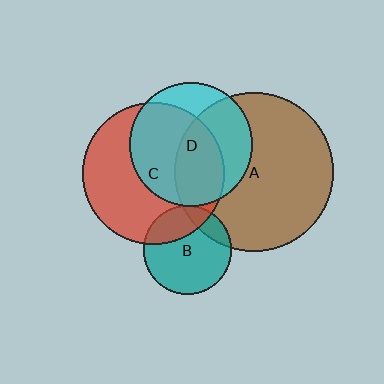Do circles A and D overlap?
Yes.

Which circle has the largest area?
Circle A (brown).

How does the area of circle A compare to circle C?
Approximately 1.3 times.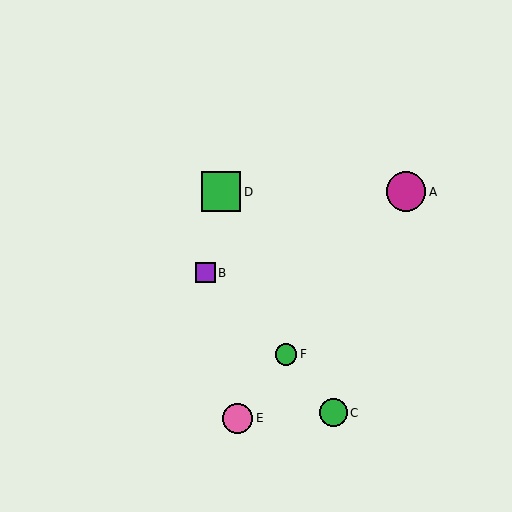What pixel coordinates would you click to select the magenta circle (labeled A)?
Click at (406, 192) to select the magenta circle A.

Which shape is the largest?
The green square (labeled D) is the largest.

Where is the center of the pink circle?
The center of the pink circle is at (238, 418).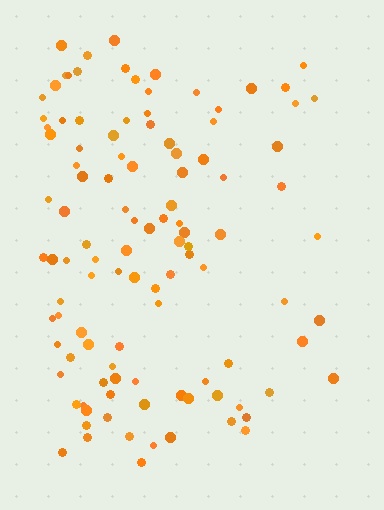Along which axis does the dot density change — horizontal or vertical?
Horizontal.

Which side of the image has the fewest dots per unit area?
The right.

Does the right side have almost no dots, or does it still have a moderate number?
Still a moderate number, just noticeably fewer than the left.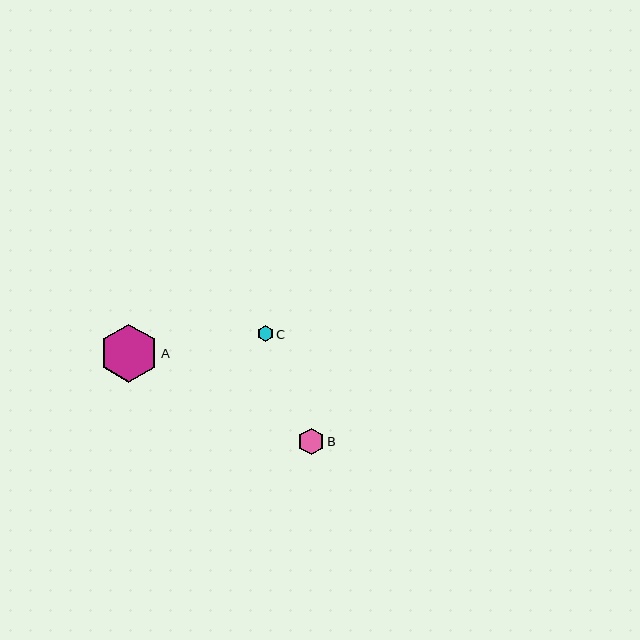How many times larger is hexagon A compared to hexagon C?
Hexagon A is approximately 3.6 times the size of hexagon C.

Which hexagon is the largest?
Hexagon A is the largest with a size of approximately 58 pixels.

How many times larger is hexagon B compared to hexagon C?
Hexagon B is approximately 1.6 times the size of hexagon C.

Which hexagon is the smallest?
Hexagon C is the smallest with a size of approximately 16 pixels.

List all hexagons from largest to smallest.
From largest to smallest: A, B, C.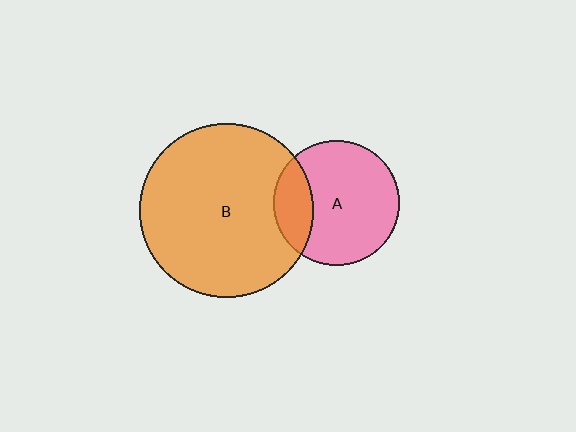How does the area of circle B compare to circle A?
Approximately 1.9 times.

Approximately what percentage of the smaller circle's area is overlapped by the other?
Approximately 20%.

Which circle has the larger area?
Circle B (orange).